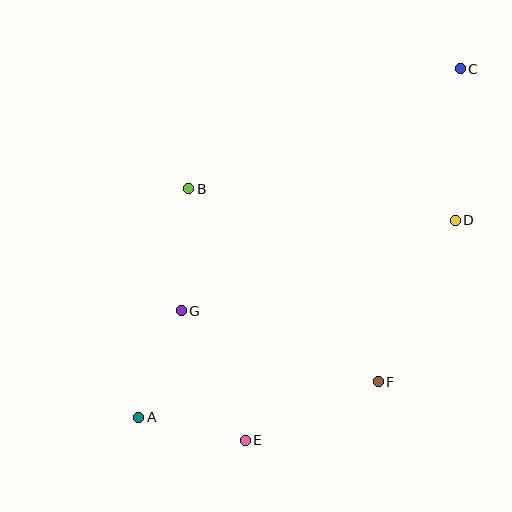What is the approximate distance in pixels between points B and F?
The distance between B and F is approximately 271 pixels.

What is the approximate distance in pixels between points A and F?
The distance between A and F is approximately 242 pixels.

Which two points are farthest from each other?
Points A and C are farthest from each other.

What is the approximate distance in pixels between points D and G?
The distance between D and G is approximately 288 pixels.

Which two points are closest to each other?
Points A and E are closest to each other.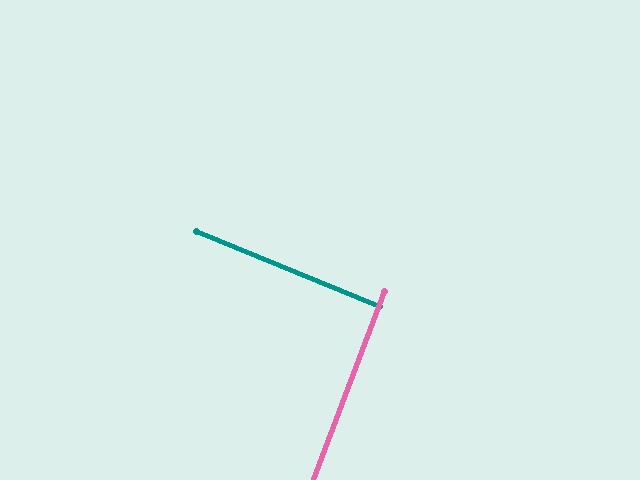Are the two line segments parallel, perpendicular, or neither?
Perpendicular — they meet at approximately 88°.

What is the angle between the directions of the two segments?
Approximately 88 degrees.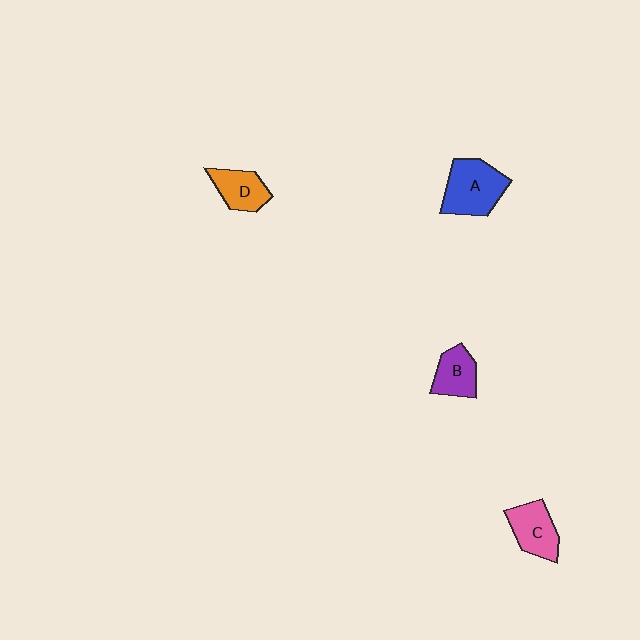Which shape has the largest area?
Shape A (blue).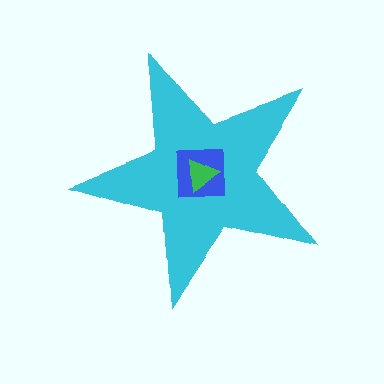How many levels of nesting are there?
3.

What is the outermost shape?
The cyan star.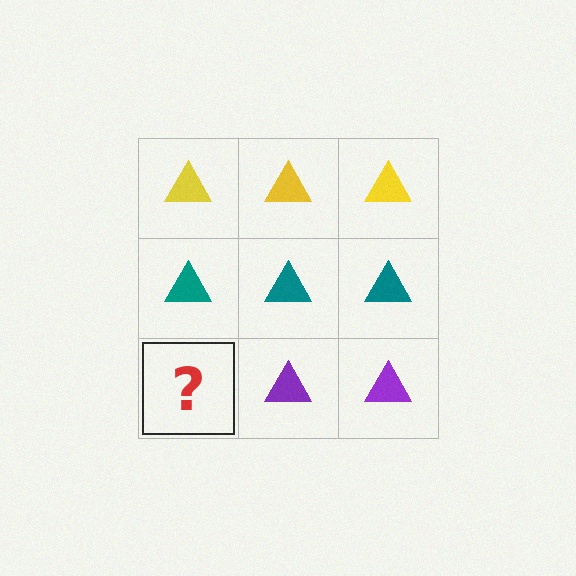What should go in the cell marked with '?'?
The missing cell should contain a purple triangle.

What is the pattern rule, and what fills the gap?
The rule is that each row has a consistent color. The gap should be filled with a purple triangle.